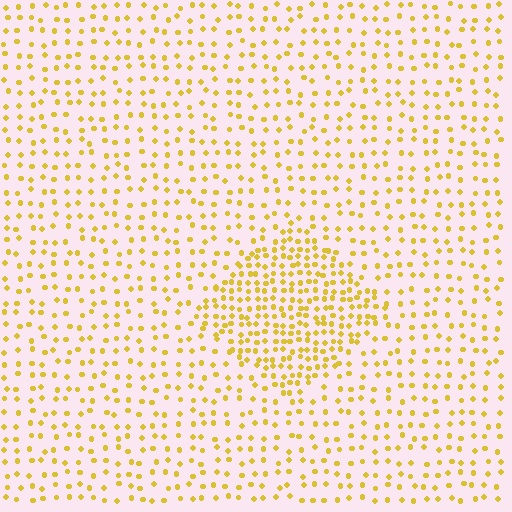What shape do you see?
I see a diamond.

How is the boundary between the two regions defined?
The boundary is defined by a change in element density (approximately 2.1x ratio). All elements are the same color, size, and shape.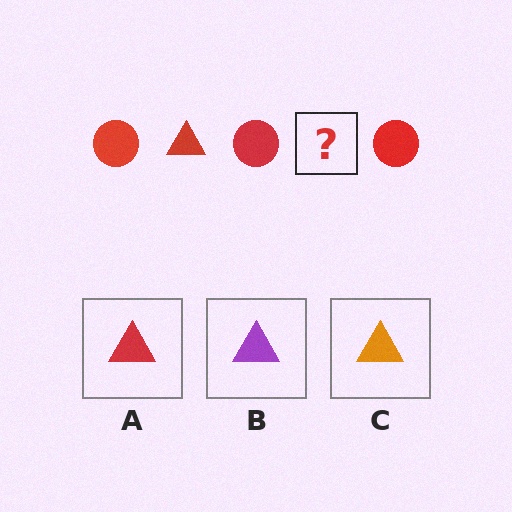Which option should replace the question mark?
Option A.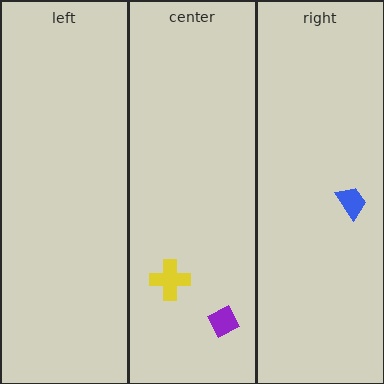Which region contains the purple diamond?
The center region.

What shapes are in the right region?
The blue trapezoid.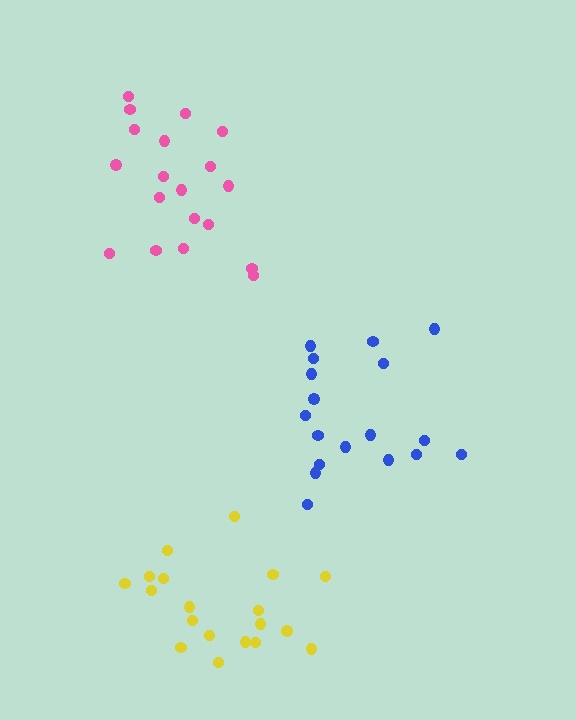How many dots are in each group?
Group 1: 19 dots, Group 2: 18 dots, Group 3: 19 dots (56 total).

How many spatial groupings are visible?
There are 3 spatial groupings.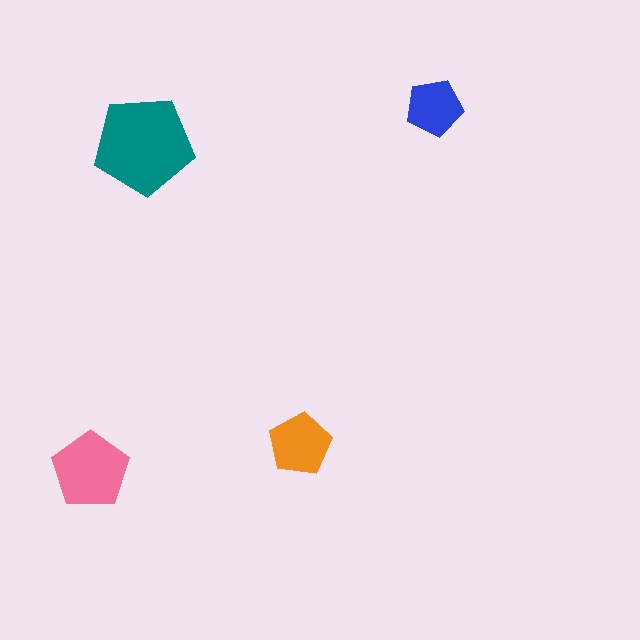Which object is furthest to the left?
The pink pentagon is leftmost.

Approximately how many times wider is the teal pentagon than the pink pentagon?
About 1.5 times wider.